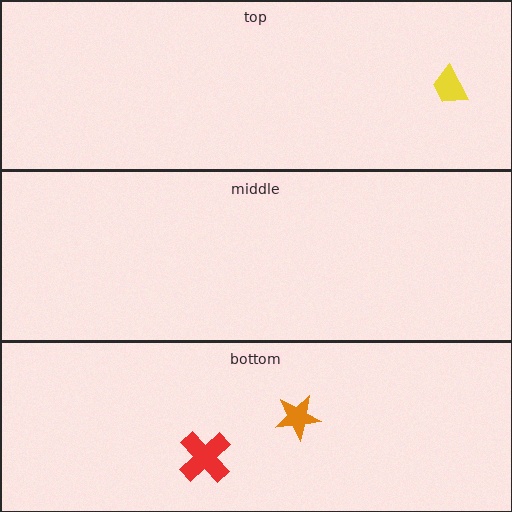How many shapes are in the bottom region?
2.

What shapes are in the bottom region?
The red cross, the orange star.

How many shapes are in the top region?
1.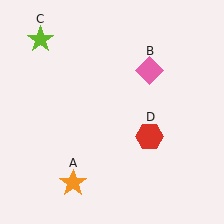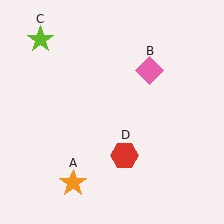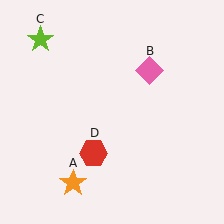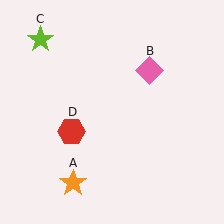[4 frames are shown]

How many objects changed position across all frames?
1 object changed position: red hexagon (object D).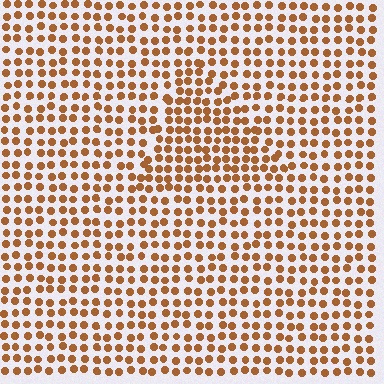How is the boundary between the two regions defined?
The boundary is defined by a change in element density (approximately 1.4x ratio). All elements are the same color, size, and shape.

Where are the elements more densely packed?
The elements are more densely packed inside the triangle boundary.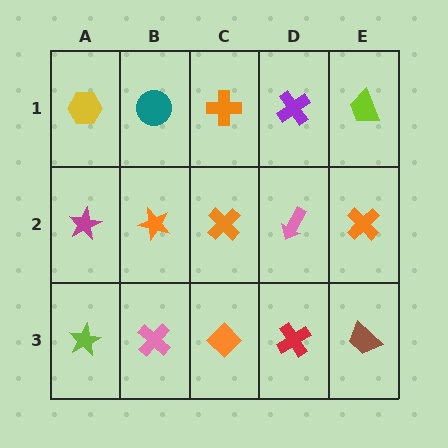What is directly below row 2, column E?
A brown trapezoid.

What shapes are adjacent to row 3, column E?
An orange cross (row 2, column E), a red cross (row 3, column D).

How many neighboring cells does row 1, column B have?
3.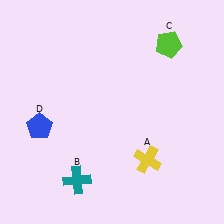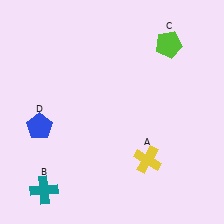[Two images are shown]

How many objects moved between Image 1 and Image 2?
1 object moved between the two images.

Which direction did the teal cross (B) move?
The teal cross (B) moved left.